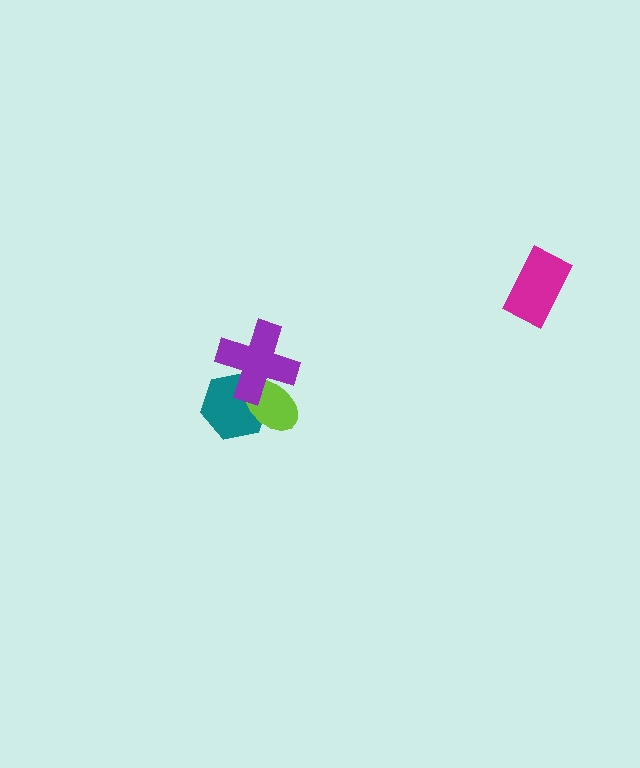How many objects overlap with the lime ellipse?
2 objects overlap with the lime ellipse.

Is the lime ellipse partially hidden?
Yes, it is partially covered by another shape.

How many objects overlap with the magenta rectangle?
0 objects overlap with the magenta rectangle.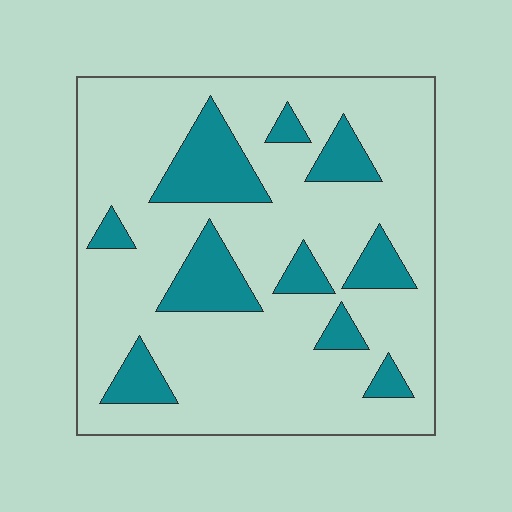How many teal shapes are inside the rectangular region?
10.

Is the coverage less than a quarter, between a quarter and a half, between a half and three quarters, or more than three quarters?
Less than a quarter.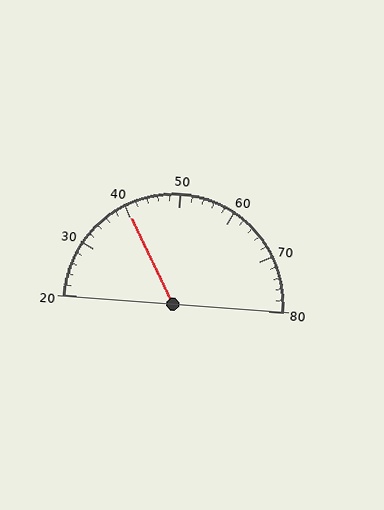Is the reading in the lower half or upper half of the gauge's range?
The reading is in the lower half of the range (20 to 80).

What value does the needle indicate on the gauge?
The needle indicates approximately 40.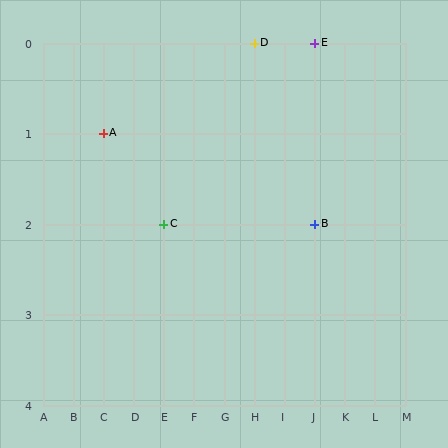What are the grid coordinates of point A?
Point A is at grid coordinates (C, 1).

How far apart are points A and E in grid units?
Points A and E are 7 columns and 1 row apart (about 7.1 grid units diagonally).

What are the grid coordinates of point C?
Point C is at grid coordinates (E, 2).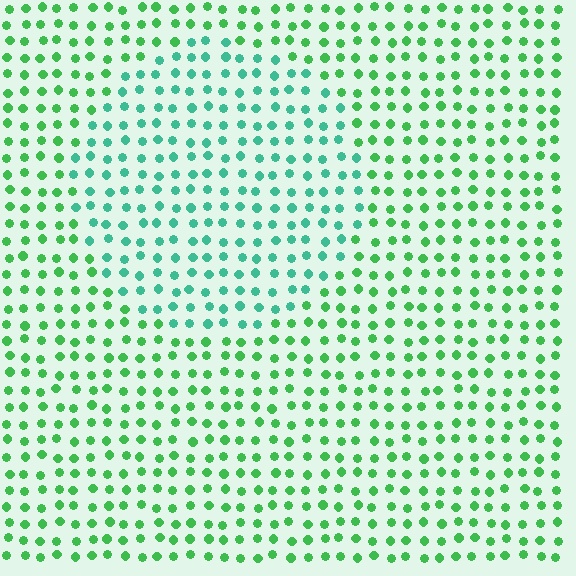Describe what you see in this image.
The image is filled with small green elements in a uniform arrangement. A circle-shaped region is visible where the elements are tinted to a slightly different hue, forming a subtle color boundary.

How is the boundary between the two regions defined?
The boundary is defined purely by a slight shift in hue (about 34 degrees). Spacing, size, and orientation are identical on both sides.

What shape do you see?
I see a circle.